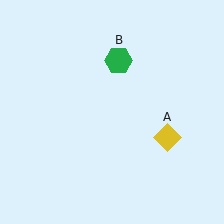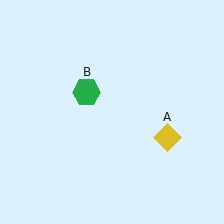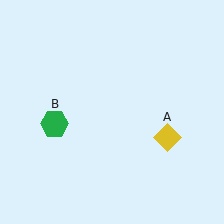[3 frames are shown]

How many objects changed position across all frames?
1 object changed position: green hexagon (object B).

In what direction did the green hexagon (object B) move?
The green hexagon (object B) moved down and to the left.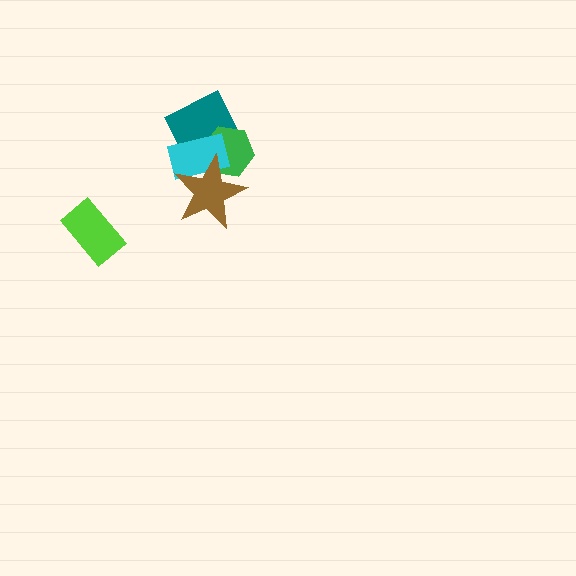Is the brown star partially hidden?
No, no other shape covers it.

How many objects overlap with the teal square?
3 objects overlap with the teal square.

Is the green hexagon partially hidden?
Yes, it is partially covered by another shape.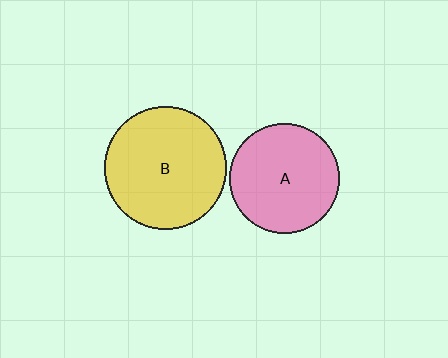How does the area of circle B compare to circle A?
Approximately 1.2 times.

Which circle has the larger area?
Circle B (yellow).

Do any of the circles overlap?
No, none of the circles overlap.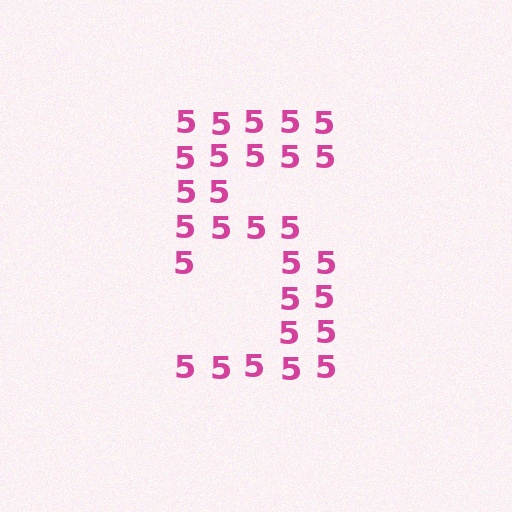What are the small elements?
The small elements are digit 5's.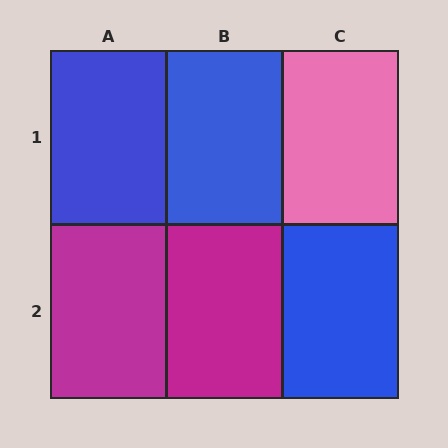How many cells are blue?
3 cells are blue.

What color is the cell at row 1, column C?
Pink.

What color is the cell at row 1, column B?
Blue.